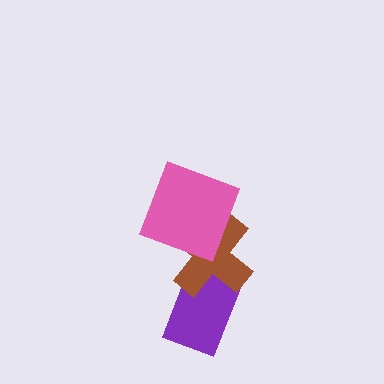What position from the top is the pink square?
The pink square is 1st from the top.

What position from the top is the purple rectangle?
The purple rectangle is 3rd from the top.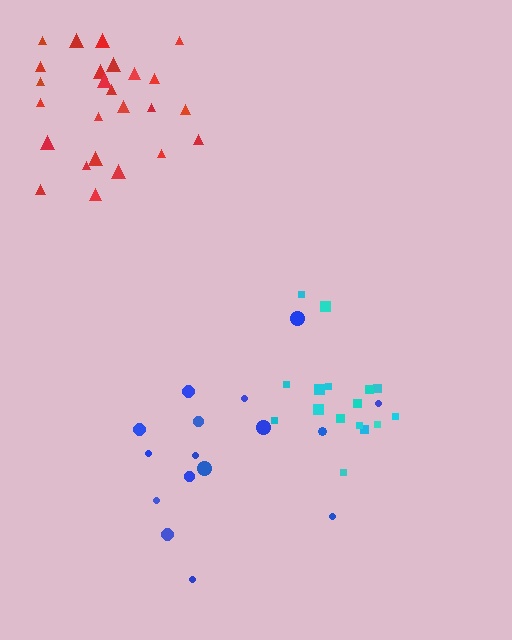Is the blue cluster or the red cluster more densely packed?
Red.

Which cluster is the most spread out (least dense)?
Blue.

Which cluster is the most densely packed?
Cyan.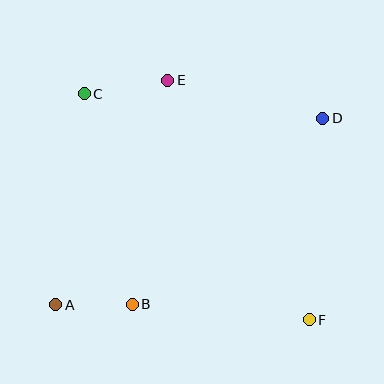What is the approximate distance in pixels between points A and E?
The distance between A and E is approximately 251 pixels.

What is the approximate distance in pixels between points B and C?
The distance between B and C is approximately 216 pixels.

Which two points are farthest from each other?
Points A and D are farthest from each other.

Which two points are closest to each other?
Points A and B are closest to each other.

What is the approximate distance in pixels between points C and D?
The distance between C and D is approximately 240 pixels.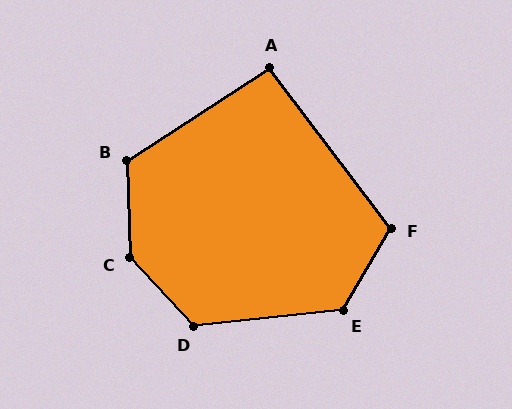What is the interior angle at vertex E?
Approximately 126 degrees (obtuse).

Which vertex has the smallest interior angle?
A, at approximately 94 degrees.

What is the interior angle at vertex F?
Approximately 113 degrees (obtuse).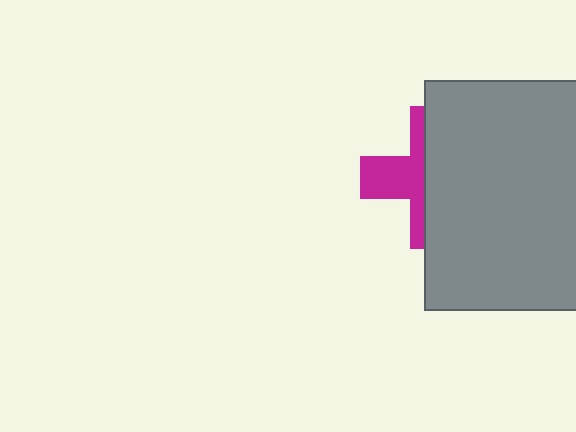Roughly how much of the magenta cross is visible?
A small part of it is visible (roughly 39%).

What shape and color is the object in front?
The object in front is a gray rectangle.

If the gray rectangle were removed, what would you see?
You would see the complete magenta cross.